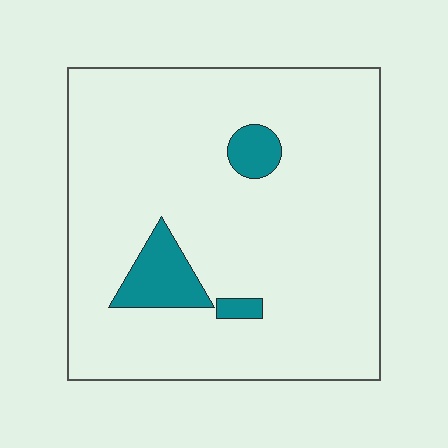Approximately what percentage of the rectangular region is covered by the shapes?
Approximately 10%.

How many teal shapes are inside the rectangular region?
3.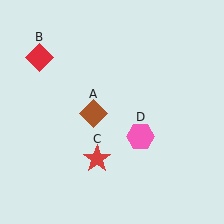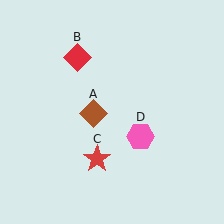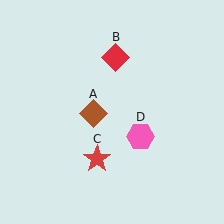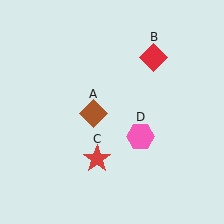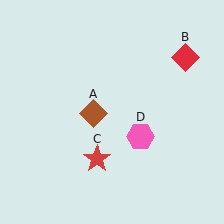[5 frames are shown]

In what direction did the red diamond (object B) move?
The red diamond (object B) moved right.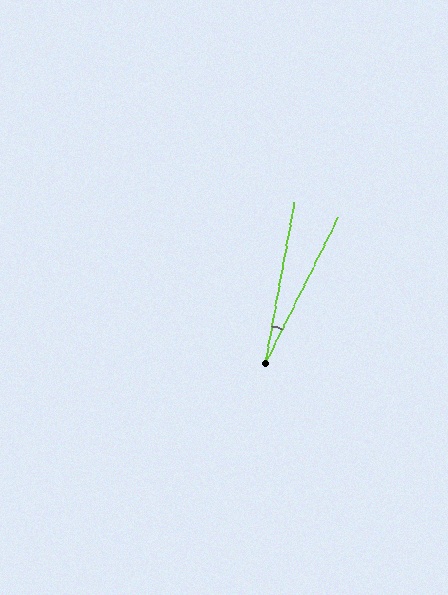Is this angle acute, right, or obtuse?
It is acute.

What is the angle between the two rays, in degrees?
Approximately 16 degrees.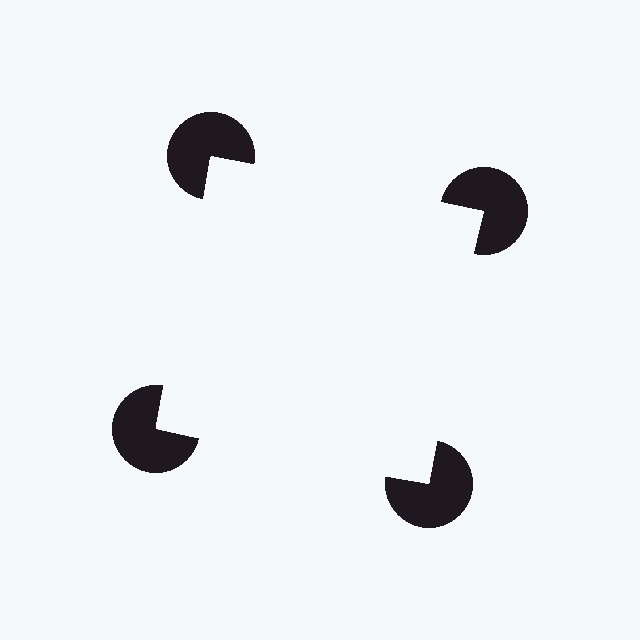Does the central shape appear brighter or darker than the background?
It typically appears slightly brighter than the background, even though no actual brightness change is drawn.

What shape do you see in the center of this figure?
An illusory square — its edges are inferred from the aligned wedge cuts in the pac-man discs, not physically drawn.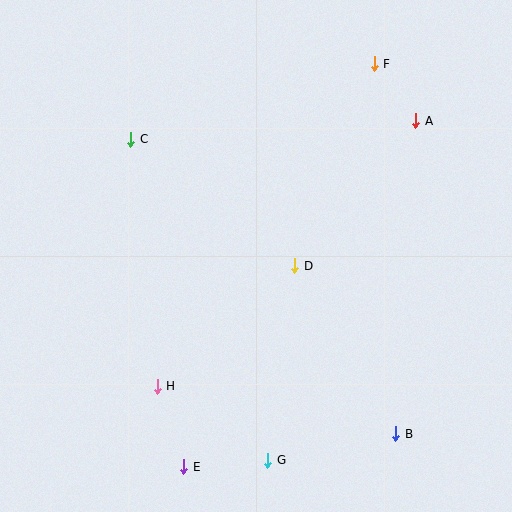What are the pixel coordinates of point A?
Point A is at (416, 121).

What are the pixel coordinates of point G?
Point G is at (268, 460).